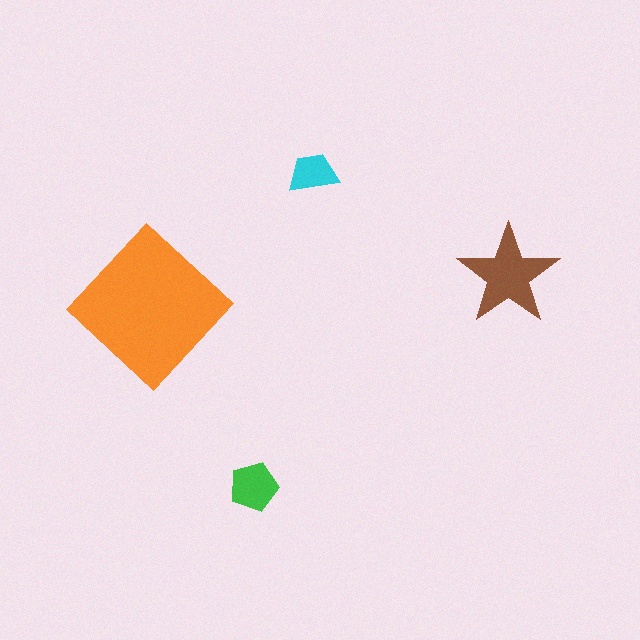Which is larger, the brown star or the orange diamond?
The orange diamond.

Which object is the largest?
The orange diamond.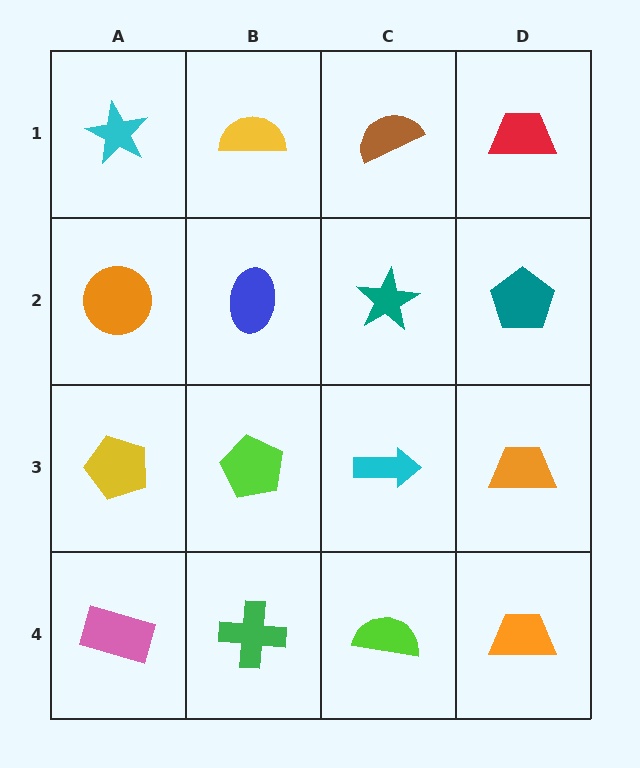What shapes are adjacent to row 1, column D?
A teal pentagon (row 2, column D), a brown semicircle (row 1, column C).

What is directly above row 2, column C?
A brown semicircle.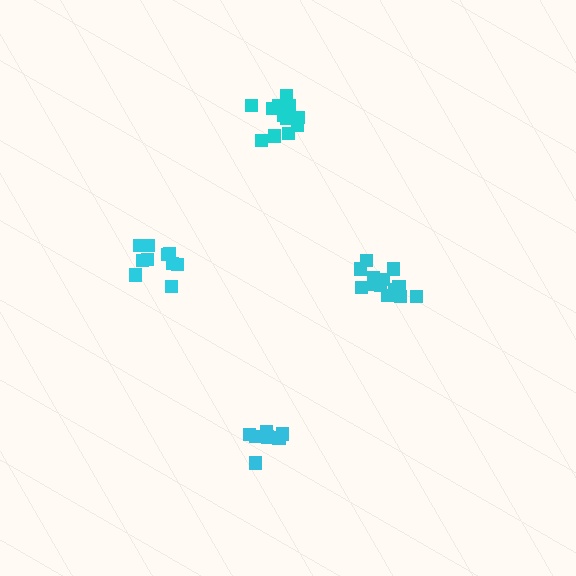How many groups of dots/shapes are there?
There are 4 groups.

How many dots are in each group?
Group 1: 7 dots, Group 2: 13 dots, Group 3: 13 dots, Group 4: 10 dots (43 total).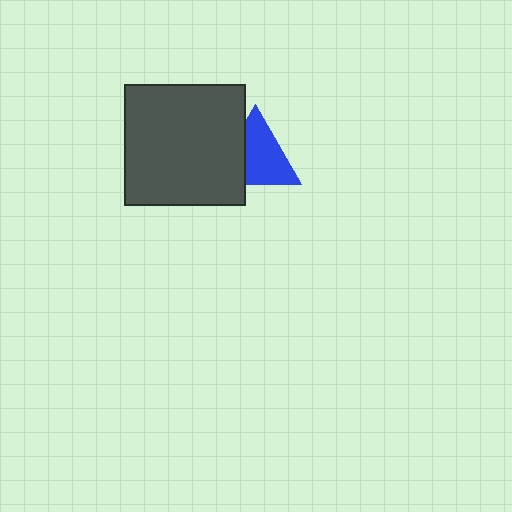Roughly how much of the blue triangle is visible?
Most of it is visible (roughly 68%).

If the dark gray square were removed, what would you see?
You would see the complete blue triangle.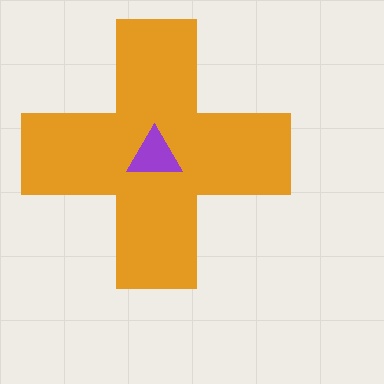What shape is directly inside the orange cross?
The purple triangle.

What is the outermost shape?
The orange cross.